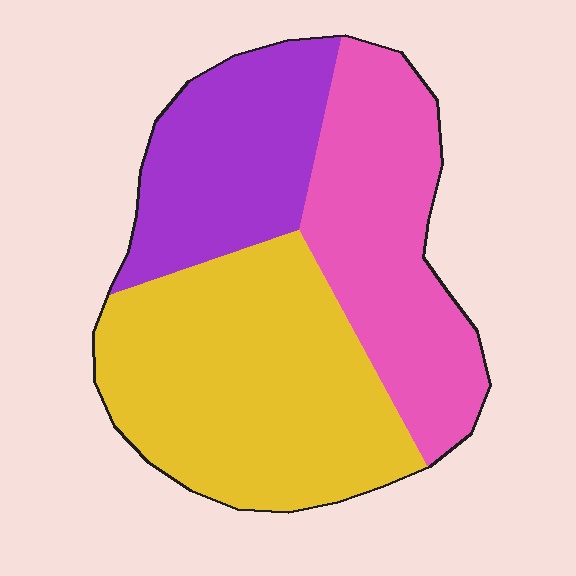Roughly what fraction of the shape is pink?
Pink takes up about one third (1/3) of the shape.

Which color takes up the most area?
Yellow, at roughly 45%.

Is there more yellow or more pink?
Yellow.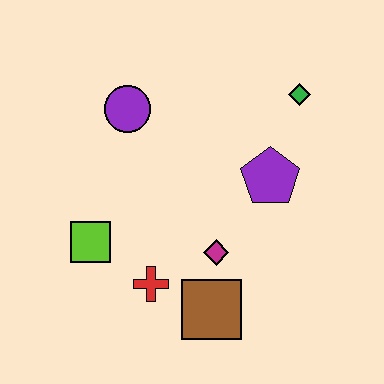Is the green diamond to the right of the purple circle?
Yes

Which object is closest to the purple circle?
The lime square is closest to the purple circle.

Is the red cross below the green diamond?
Yes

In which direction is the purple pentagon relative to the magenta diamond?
The purple pentagon is above the magenta diamond.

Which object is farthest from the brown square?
The green diamond is farthest from the brown square.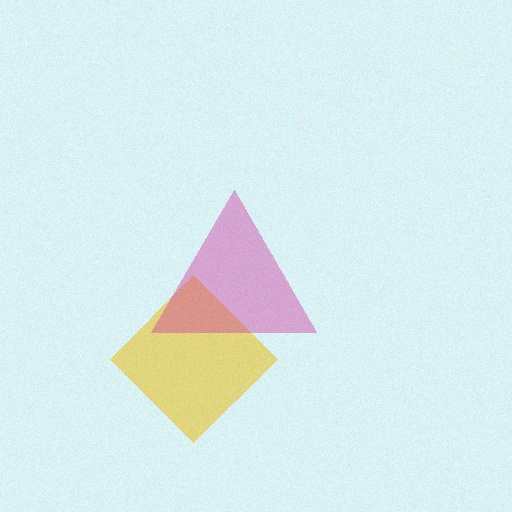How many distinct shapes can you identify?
There are 2 distinct shapes: a yellow diamond, a magenta triangle.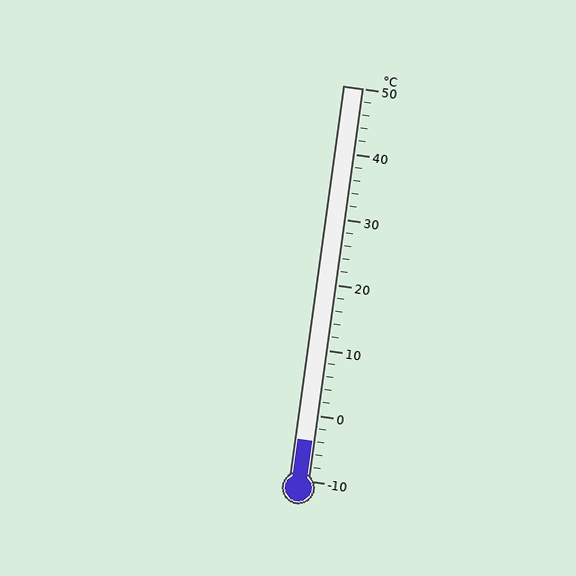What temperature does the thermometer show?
The thermometer shows approximately -4°C.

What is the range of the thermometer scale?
The thermometer scale ranges from -10°C to 50°C.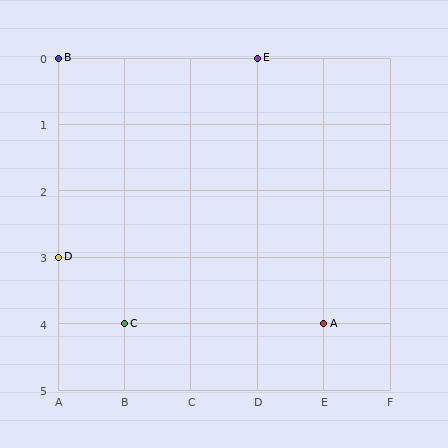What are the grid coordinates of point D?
Point D is at grid coordinates (A, 3).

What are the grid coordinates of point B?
Point B is at grid coordinates (A, 0).